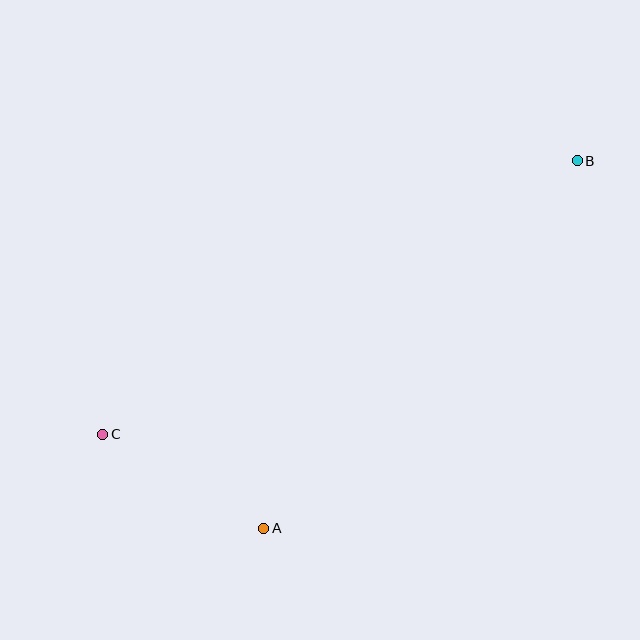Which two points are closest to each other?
Points A and C are closest to each other.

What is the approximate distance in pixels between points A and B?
The distance between A and B is approximately 483 pixels.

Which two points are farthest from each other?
Points B and C are farthest from each other.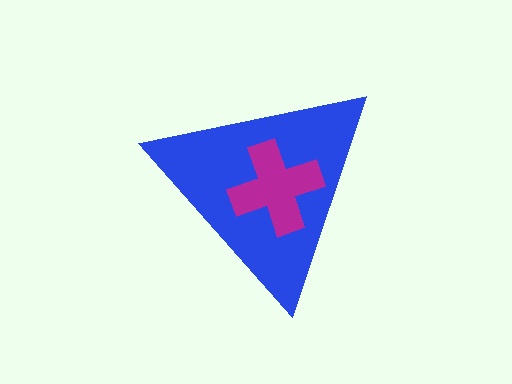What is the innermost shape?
The magenta cross.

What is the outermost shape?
The blue triangle.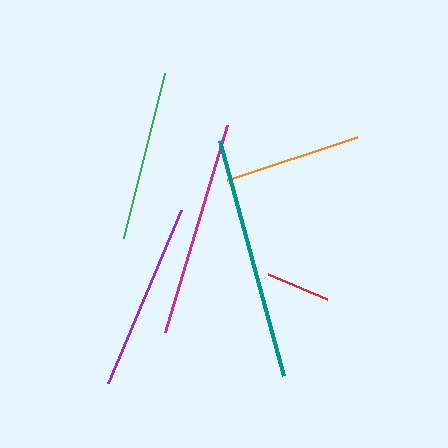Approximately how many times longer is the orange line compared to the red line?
The orange line is approximately 2.2 times the length of the red line.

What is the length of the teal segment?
The teal segment is approximately 244 pixels long.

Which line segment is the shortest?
The red line is the shortest at approximately 64 pixels.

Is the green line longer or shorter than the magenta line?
The magenta line is longer than the green line.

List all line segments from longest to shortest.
From longest to shortest: teal, magenta, purple, green, orange, red.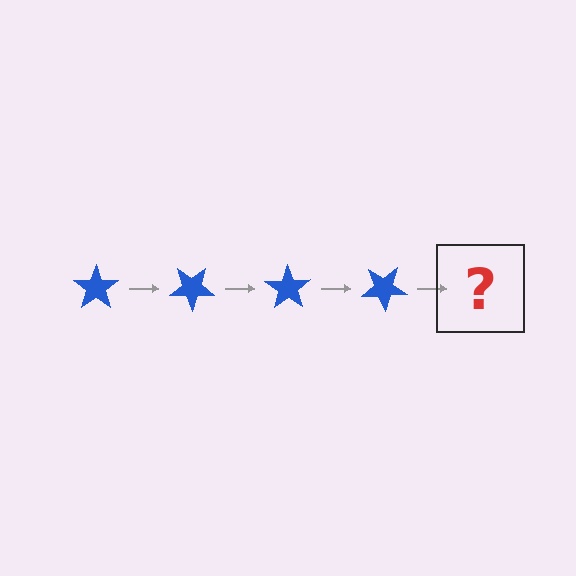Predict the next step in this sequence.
The next step is a blue star rotated 140 degrees.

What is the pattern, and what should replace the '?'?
The pattern is that the star rotates 35 degrees each step. The '?' should be a blue star rotated 140 degrees.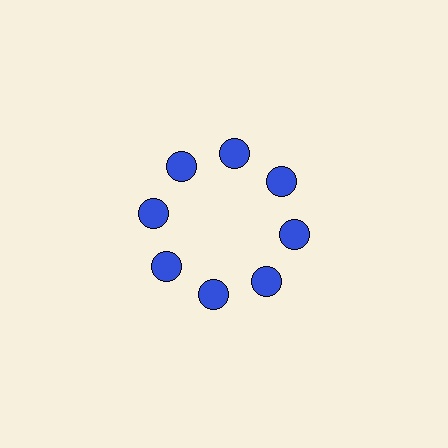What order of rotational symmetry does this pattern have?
This pattern has 8-fold rotational symmetry.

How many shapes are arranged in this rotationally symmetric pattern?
There are 8 shapes, arranged in 8 groups of 1.